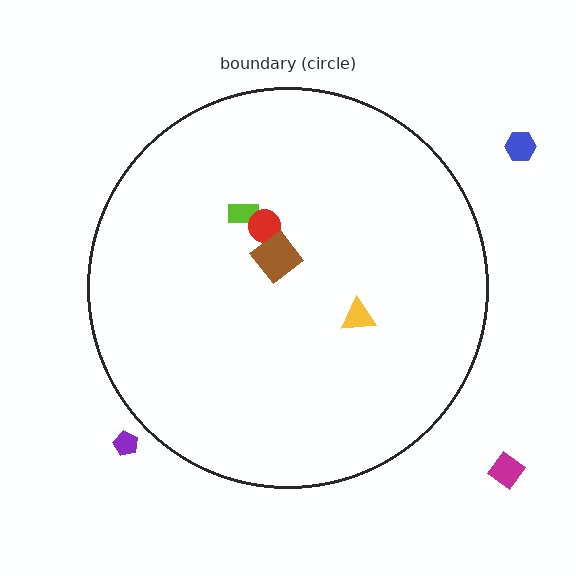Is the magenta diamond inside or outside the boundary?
Outside.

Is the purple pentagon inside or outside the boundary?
Outside.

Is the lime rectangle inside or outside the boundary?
Inside.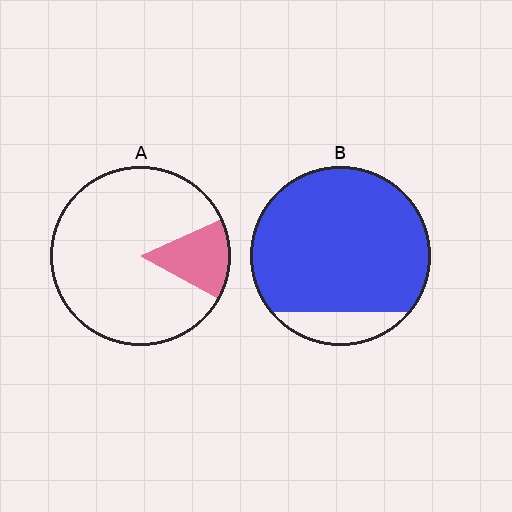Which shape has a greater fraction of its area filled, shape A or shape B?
Shape B.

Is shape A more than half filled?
No.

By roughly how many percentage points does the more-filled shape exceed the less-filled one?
By roughly 70 percentage points (B over A).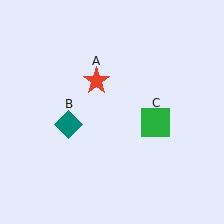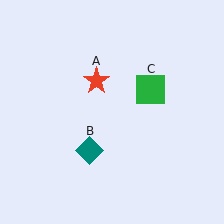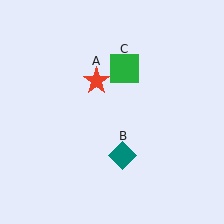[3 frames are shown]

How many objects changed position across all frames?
2 objects changed position: teal diamond (object B), green square (object C).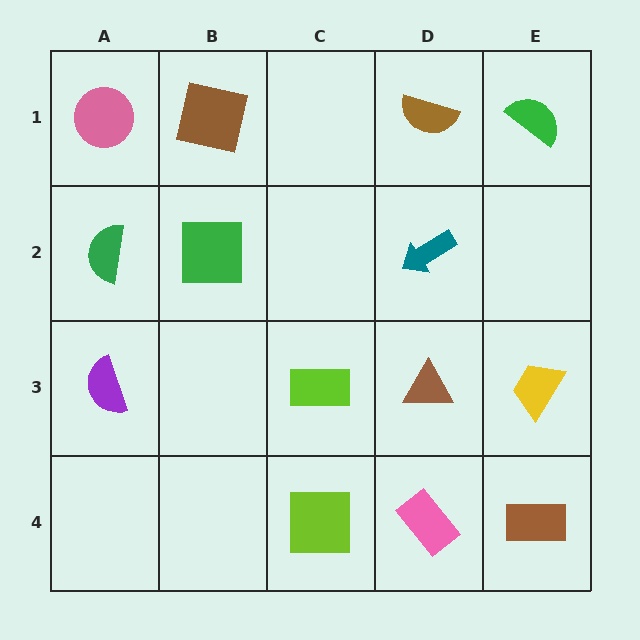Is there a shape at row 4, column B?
No, that cell is empty.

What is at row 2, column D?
A teal arrow.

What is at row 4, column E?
A brown rectangle.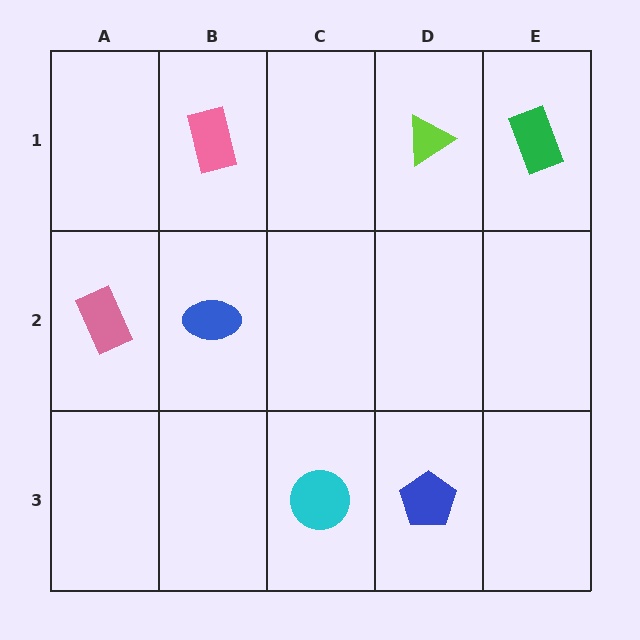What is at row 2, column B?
A blue ellipse.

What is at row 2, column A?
A pink rectangle.